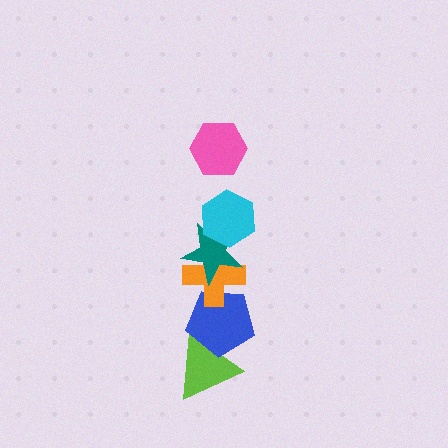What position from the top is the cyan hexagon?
The cyan hexagon is 2nd from the top.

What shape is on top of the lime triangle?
The blue pentagon is on top of the lime triangle.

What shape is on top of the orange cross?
The teal star is on top of the orange cross.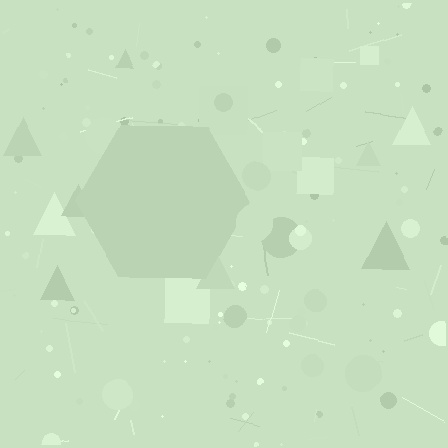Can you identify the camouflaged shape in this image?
The camouflaged shape is a hexagon.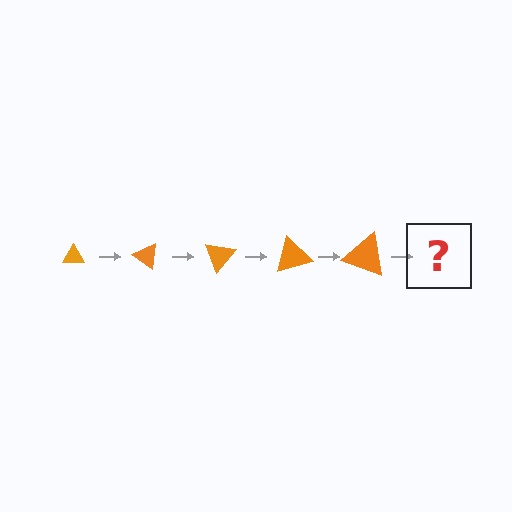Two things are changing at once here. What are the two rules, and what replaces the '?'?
The two rules are that the triangle grows larger each step and it rotates 35 degrees each step. The '?' should be a triangle, larger than the previous one and rotated 175 degrees from the start.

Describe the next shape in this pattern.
It should be a triangle, larger than the previous one and rotated 175 degrees from the start.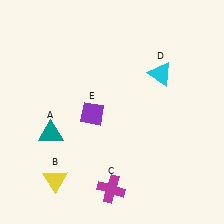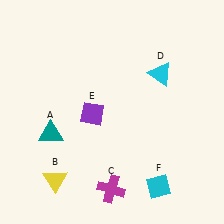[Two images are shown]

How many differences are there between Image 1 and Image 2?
There is 1 difference between the two images.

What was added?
A cyan diamond (F) was added in Image 2.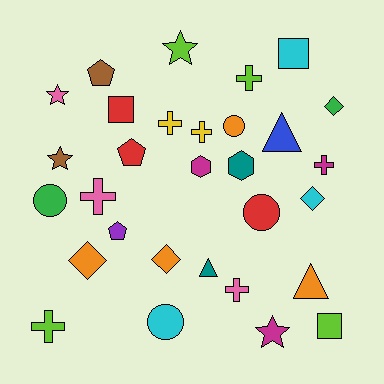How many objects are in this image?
There are 30 objects.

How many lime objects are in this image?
There are 4 lime objects.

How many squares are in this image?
There are 3 squares.